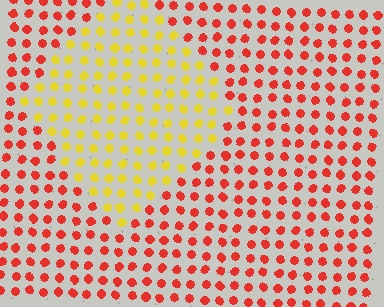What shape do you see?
I see a diamond.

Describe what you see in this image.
The image is filled with small red elements in a uniform arrangement. A diamond-shaped region is visible where the elements are tinted to a slightly different hue, forming a subtle color boundary.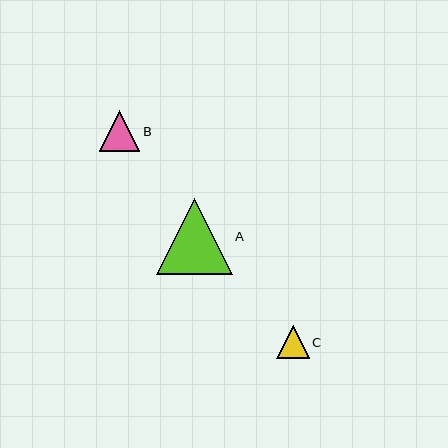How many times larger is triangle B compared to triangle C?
Triangle B is approximately 1.2 times the size of triangle C.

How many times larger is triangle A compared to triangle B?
Triangle A is approximately 1.9 times the size of triangle B.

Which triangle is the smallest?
Triangle C is the smallest with a size of approximately 33 pixels.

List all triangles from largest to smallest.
From largest to smallest: A, B, C.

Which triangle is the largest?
Triangle A is the largest with a size of approximately 76 pixels.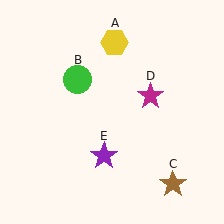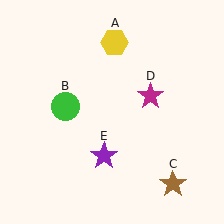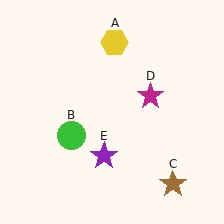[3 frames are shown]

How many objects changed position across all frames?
1 object changed position: green circle (object B).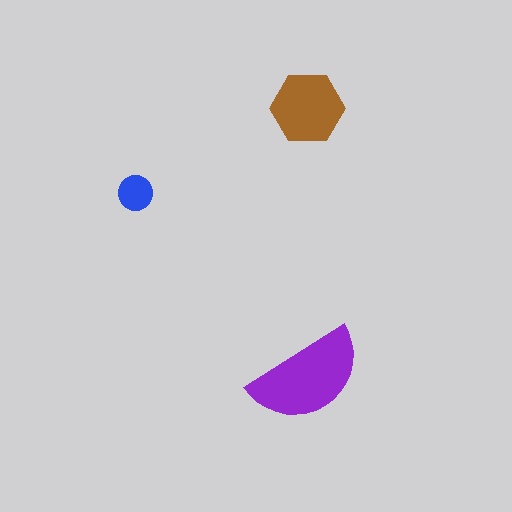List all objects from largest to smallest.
The purple semicircle, the brown hexagon, the blue circle.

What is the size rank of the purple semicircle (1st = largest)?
1st.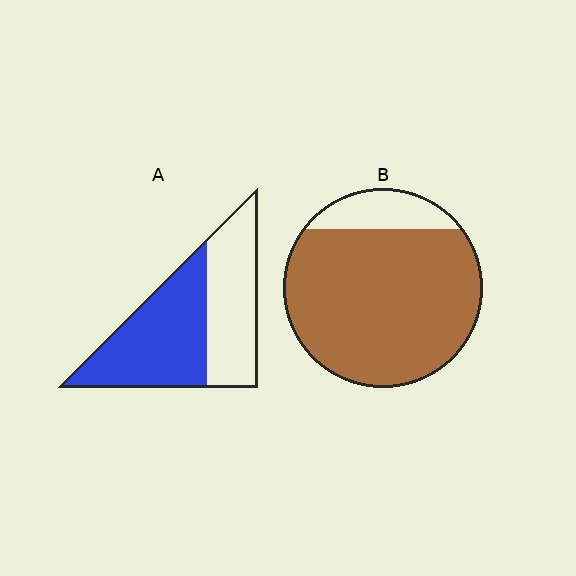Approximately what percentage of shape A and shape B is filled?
A is approximately 55% and B is approximately 85%.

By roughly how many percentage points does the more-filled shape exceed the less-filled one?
By roughly 30 percentage points (B over A).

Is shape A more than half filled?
Yes.